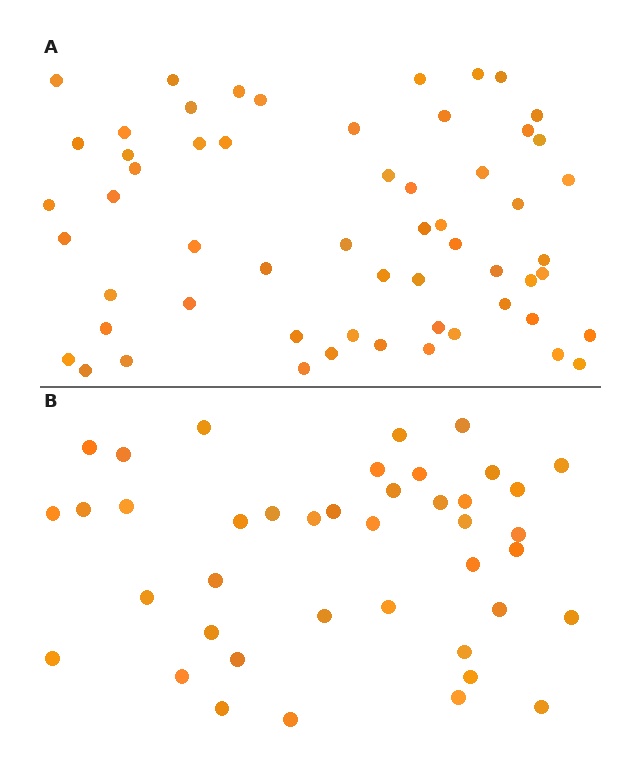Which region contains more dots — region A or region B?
Region A (the top region) has more dots.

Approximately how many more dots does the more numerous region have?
Region A has approximately 15 more dots than region B.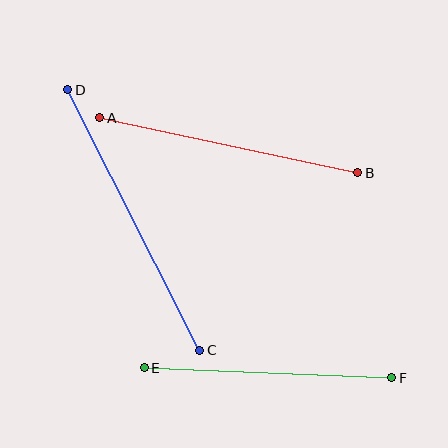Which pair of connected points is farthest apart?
Points C and D are farthest apart.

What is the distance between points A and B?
The distance is approximately 264 pixels.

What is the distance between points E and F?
The distance is approximately 248 pixels.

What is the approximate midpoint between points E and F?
The midpoint is at approximately (268, 373) pixels.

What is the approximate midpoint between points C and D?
The midpoint is at approximately (134, 220) pixels.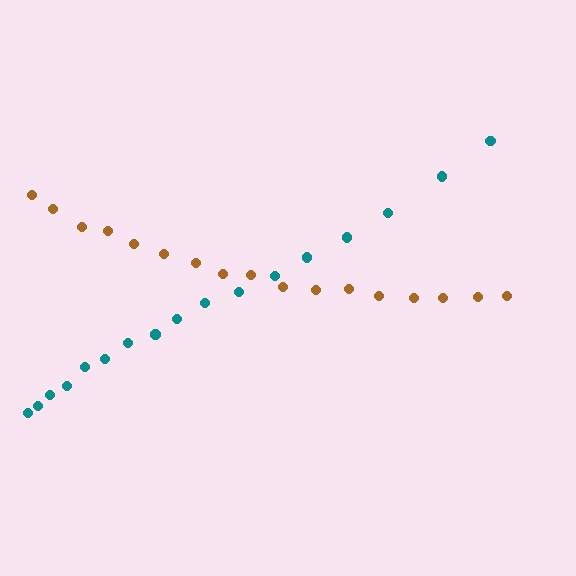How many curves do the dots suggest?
There are 2 distinct paths.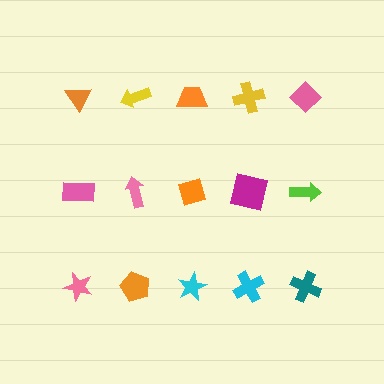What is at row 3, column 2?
An orange pentagon.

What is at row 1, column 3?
An orange trapezoid.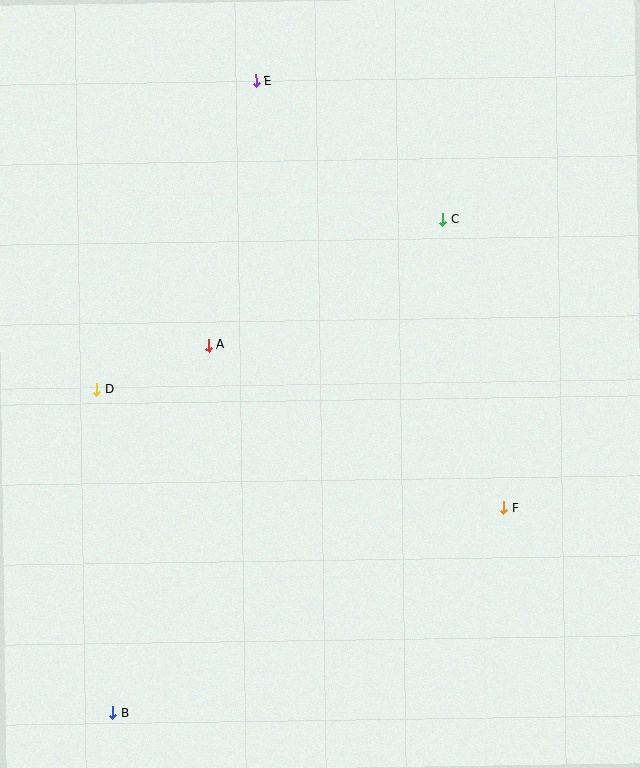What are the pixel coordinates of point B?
Point B is at (113, 713).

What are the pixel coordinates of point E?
Point E is at (256, 81).